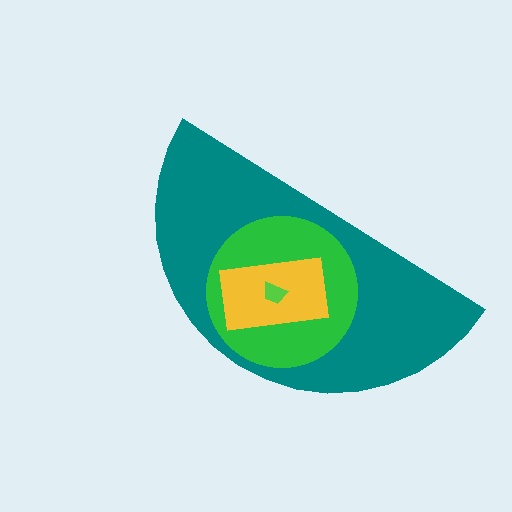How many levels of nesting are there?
4.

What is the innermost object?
The lime trapezoid.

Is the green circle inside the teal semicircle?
Yes.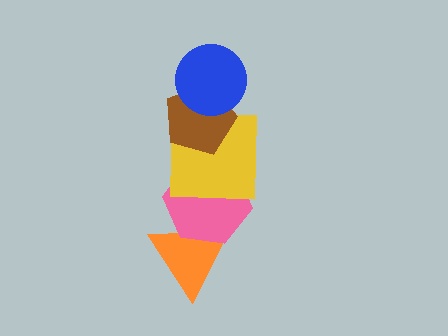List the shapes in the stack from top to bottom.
From top to bottom: the blue circle, the brown pentagon, the yellow square, the pink hexagon, the orange triangle.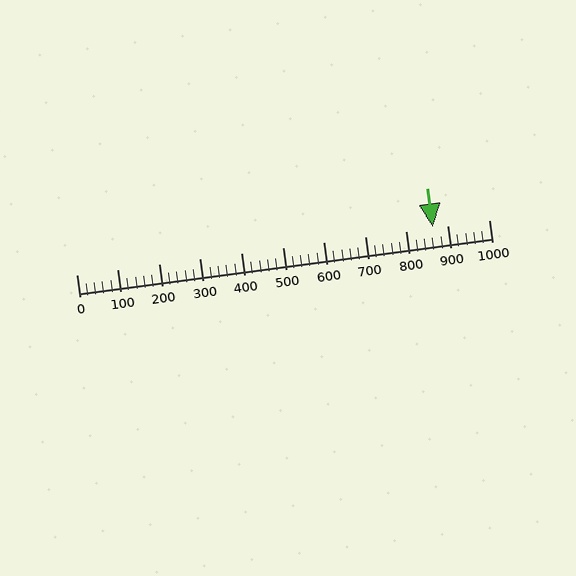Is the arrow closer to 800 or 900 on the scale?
The arrow is closer to 900.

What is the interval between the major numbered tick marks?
The major tick marks are spaced 100 units apart.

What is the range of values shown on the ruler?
The ruler shows values from 0 to 1000.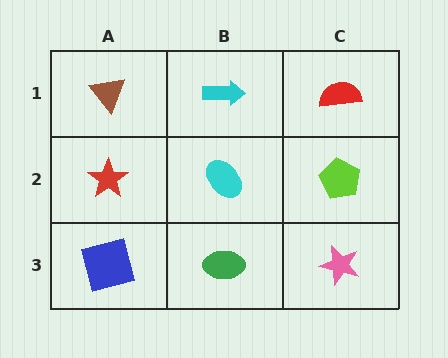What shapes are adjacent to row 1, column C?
A lime pentagon (row 2, column C), a cyan arrow (row 1, column B).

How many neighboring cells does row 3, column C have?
2.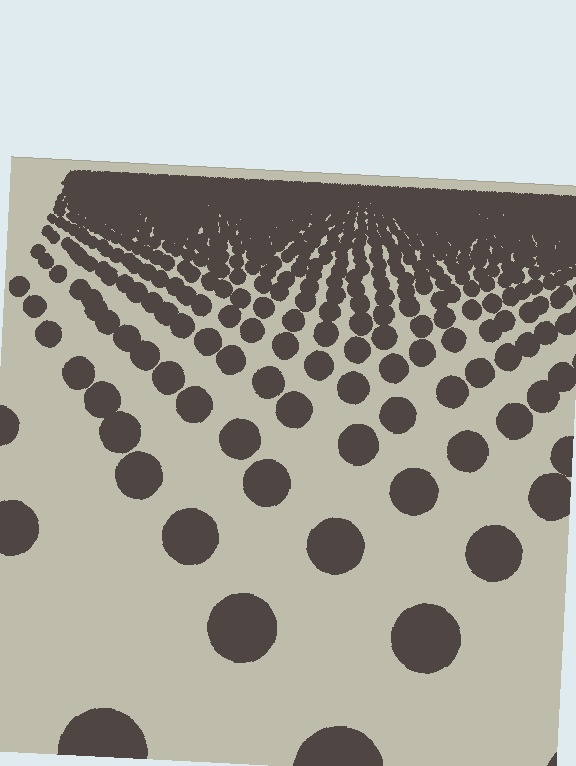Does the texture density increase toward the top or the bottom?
Density increases toward the top.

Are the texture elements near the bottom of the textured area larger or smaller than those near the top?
Larger. Near the bottom, elements are closer to the viewer and appear at a bigger on-screen size.